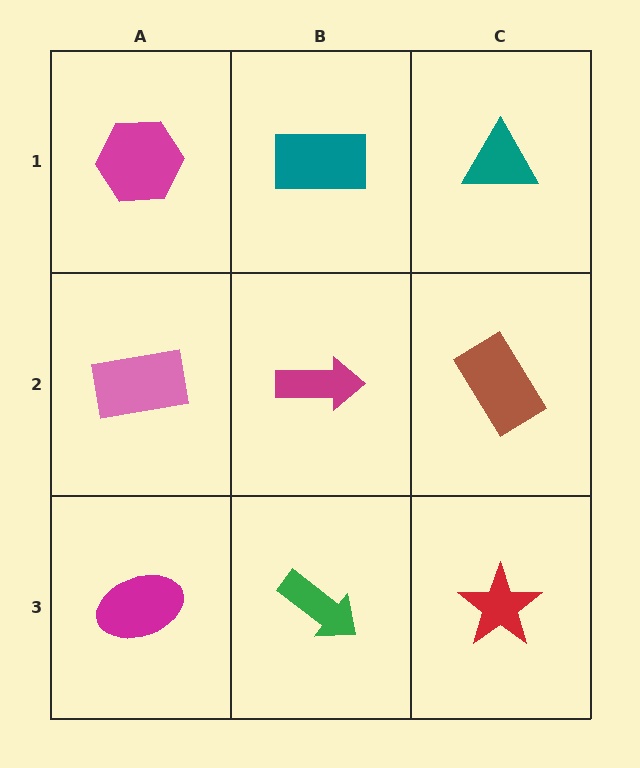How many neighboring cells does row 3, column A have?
2.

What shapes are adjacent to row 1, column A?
A pink rectangle (row 2, column A), a teal rectangle (row 1, column B).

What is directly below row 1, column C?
A brown rectangle.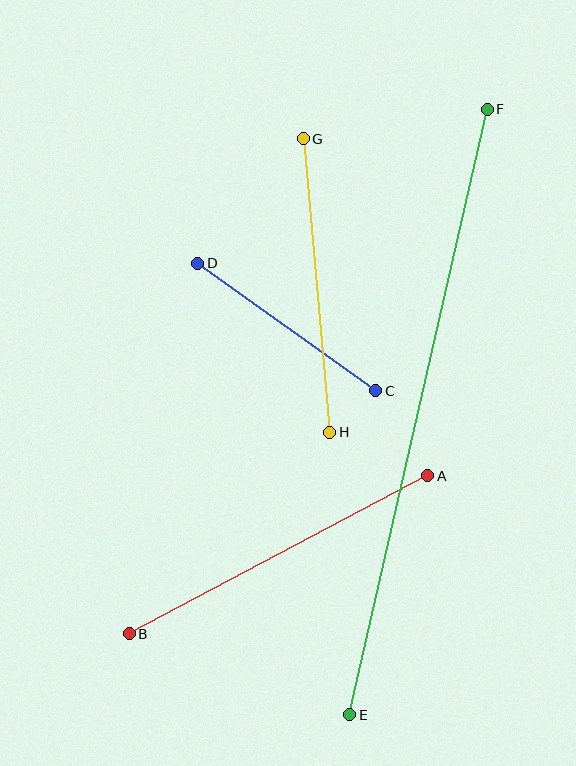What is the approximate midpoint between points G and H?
The midpoint is at approximately (317, 286) pixels.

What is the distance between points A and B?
The distance is approximately 338 pixels.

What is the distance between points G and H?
The distance is approximately 295 pixels.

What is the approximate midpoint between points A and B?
The midpoint is at approximately (278, 555) pixels.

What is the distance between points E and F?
The distance is approximately 621 pixels.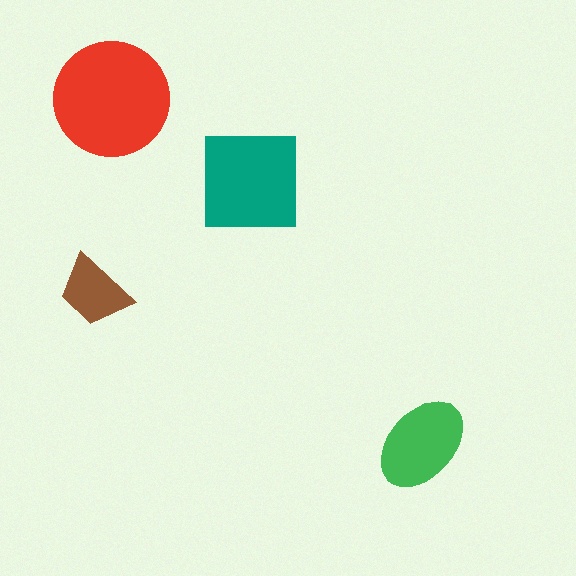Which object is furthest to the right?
The green ellipse is rightmost.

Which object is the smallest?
The brown trapezoid.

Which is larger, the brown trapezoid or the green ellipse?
The green ellipse.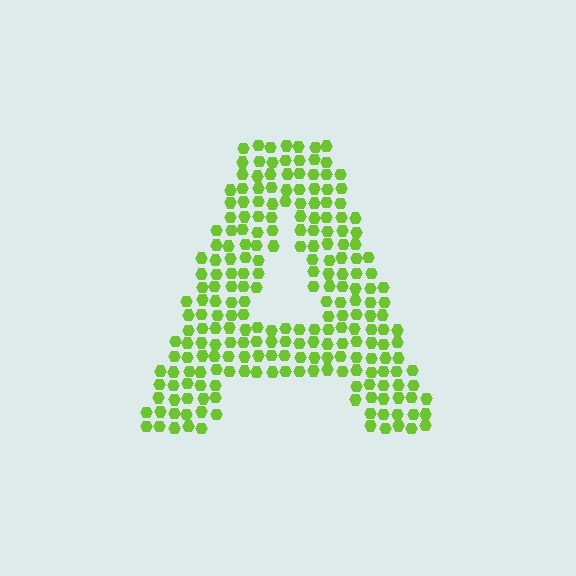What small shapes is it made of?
It is made of small hexagons.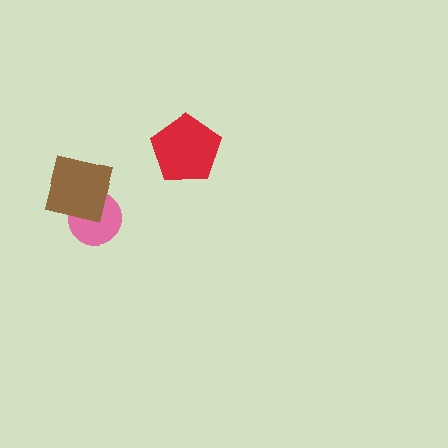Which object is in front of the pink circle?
The brown square is in front of the pink circle.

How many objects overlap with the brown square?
1 object overlaps with the brown square.